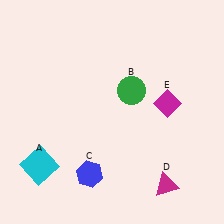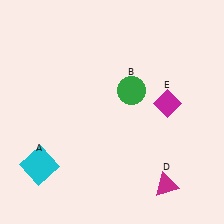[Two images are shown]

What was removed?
The blue hexagon (C) was removed in Image 2.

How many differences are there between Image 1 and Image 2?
There is 1 difference between the two images.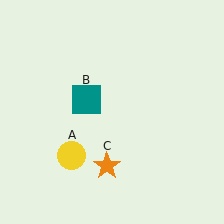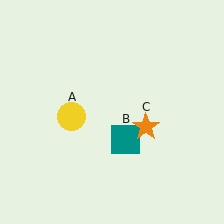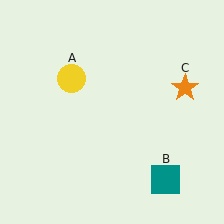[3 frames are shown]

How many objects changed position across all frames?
3 objects changed position: yellow circle (object A), teal square (object B), orange star (object C).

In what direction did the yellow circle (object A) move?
The yellow circle (object A) moved up.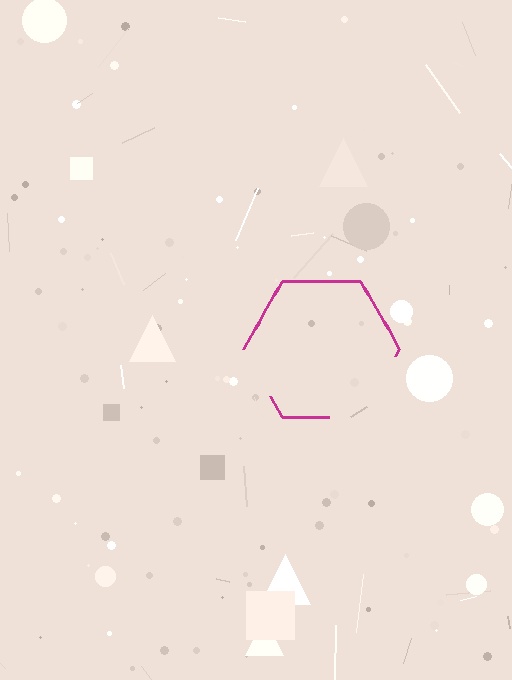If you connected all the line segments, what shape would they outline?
They would outline a hexagon.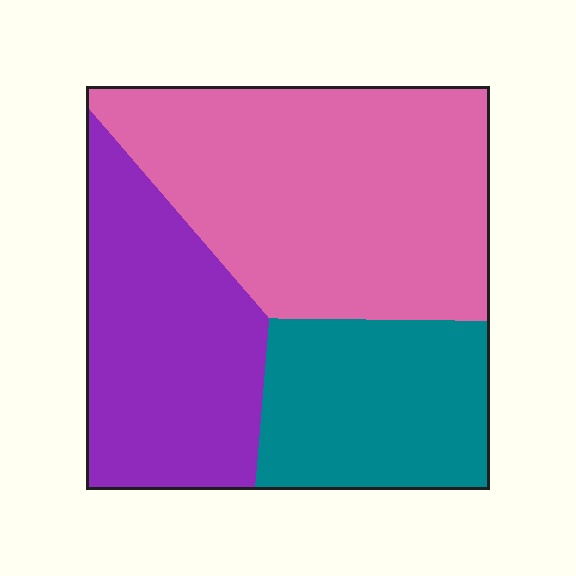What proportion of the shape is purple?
Purple covers roughly 30% of the shape.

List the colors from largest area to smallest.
From largest to smallest: pink, purple, teal.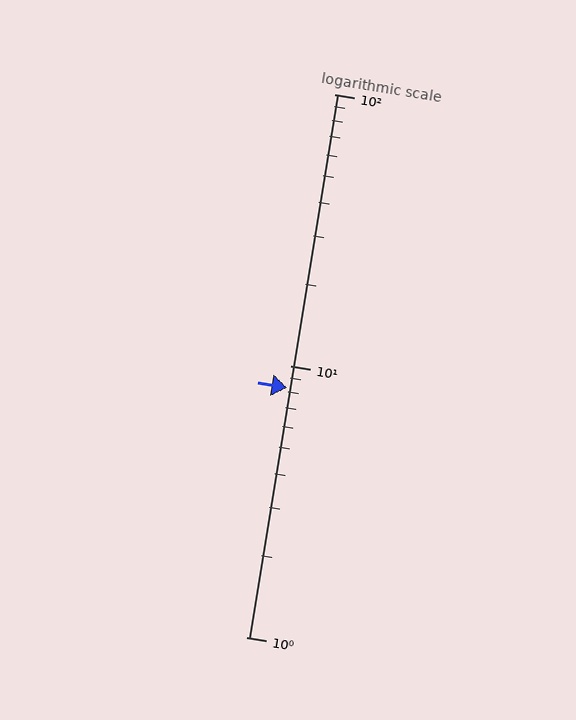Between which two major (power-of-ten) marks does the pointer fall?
The pointer is between 1 and 10.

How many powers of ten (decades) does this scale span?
The scale spans 2 decades, from 1 to 100.